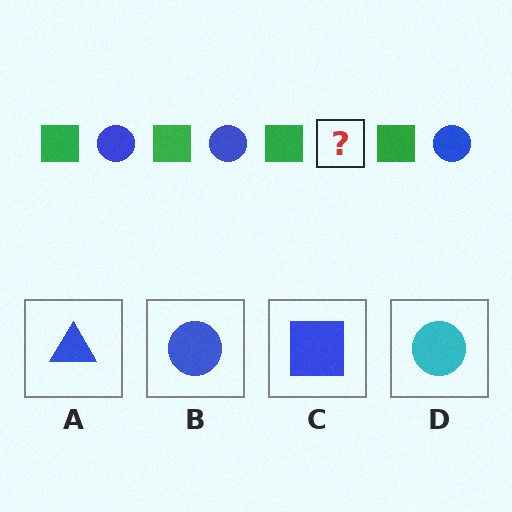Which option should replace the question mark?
Option B.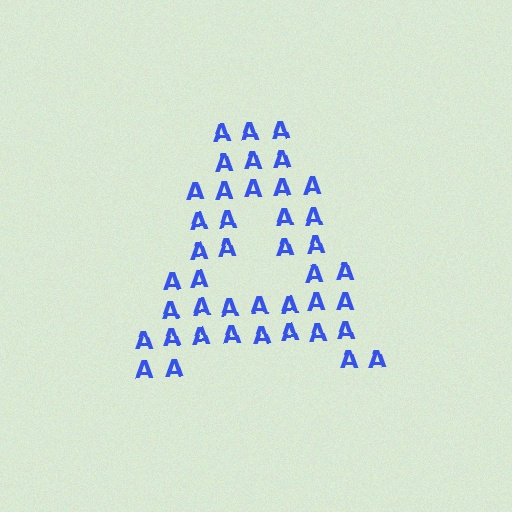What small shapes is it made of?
It is made of small letter A's.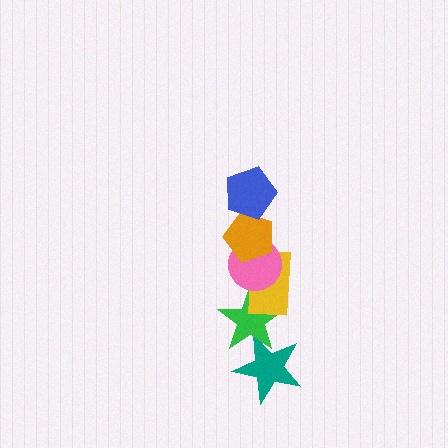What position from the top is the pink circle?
The pink circle is 3rd from the top.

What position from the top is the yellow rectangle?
The yellow rectangle is 4th from the top.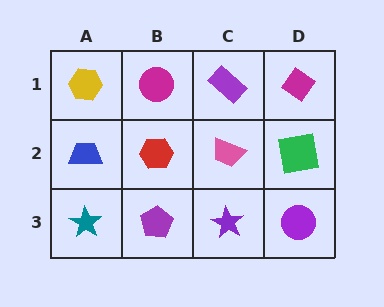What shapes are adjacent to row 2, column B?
A magenta circle (row 1, column B), a purple pentagon (row 3, column B), a blue trapezoid (row 2, column A), a pink trapezoid (row 2, column C).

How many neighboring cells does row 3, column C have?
3.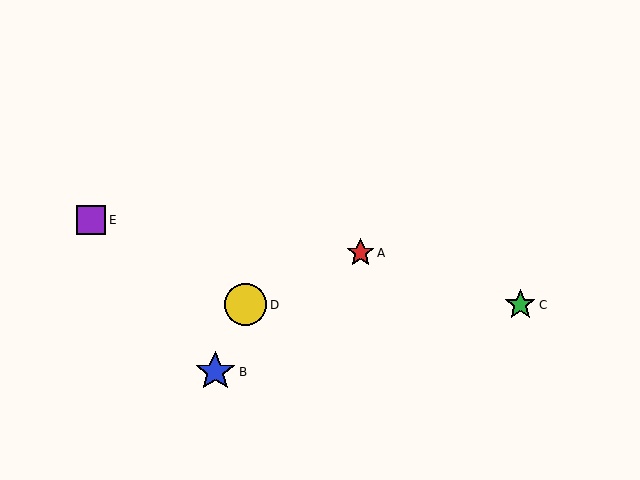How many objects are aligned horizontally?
2 objects (C, D) are aligned horizontally.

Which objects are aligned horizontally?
Objects C, D are aligned horizontally.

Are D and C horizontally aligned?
Yes, both are at y≈305.